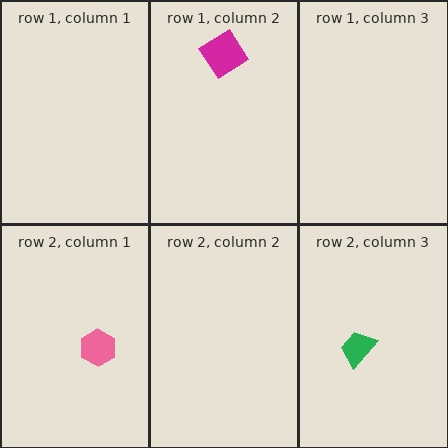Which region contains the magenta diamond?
The row 1, column 2 region.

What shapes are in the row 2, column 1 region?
The pink hexagon.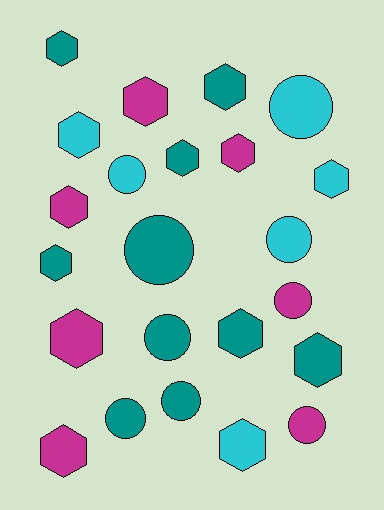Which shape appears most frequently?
Hexagon, with 14 objects.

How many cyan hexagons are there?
There are 3 cyan hexagons.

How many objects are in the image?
There are 23 objects.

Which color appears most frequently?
Teal, with 10 objects.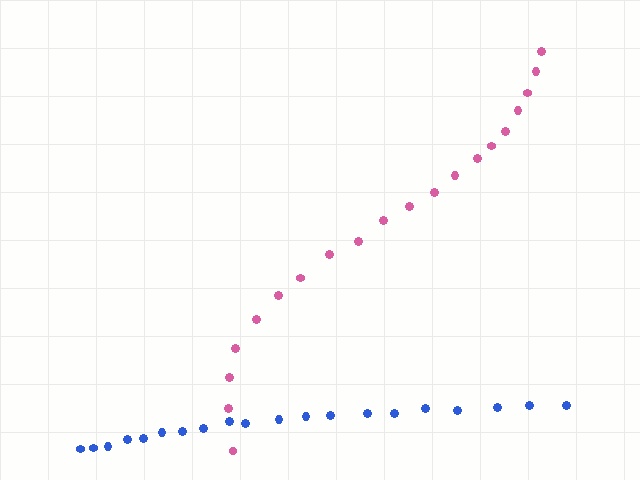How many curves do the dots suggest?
There are 2 distinct paths.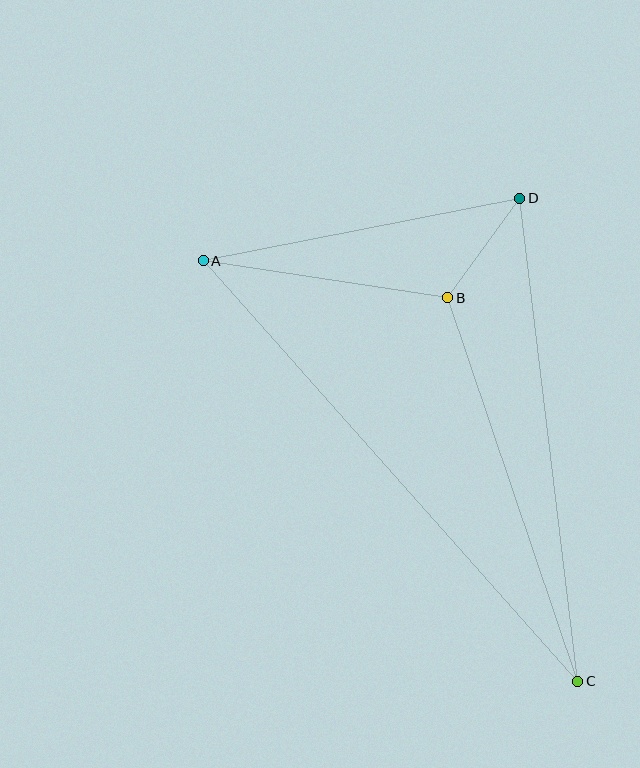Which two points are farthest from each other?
Points A and C are farthest from each other.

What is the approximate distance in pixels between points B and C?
The distance between B and C is approximately 405 pixels.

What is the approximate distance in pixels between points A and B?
The distance between A and B is approximately 247 pixels.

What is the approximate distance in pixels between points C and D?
The distance between C and D is approximately 487 pixels.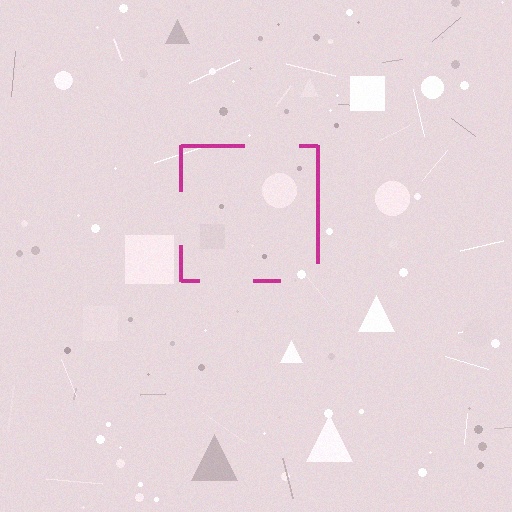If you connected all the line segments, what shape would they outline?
They would outline a square.